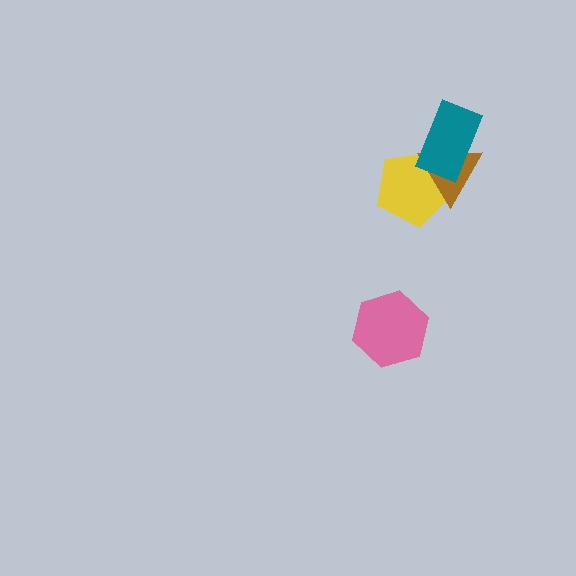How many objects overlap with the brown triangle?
2 objects overlap with the brown triangle.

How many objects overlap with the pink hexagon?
0 objects overlap with the pink hexagon.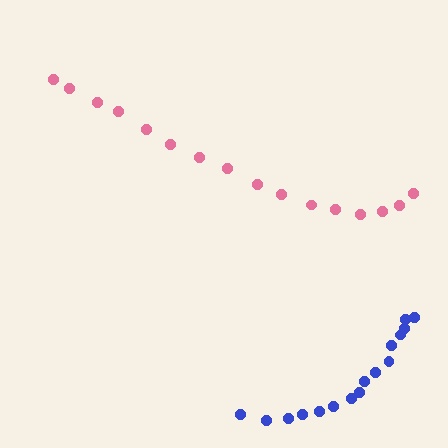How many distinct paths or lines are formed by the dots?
There are 2 distinct paths.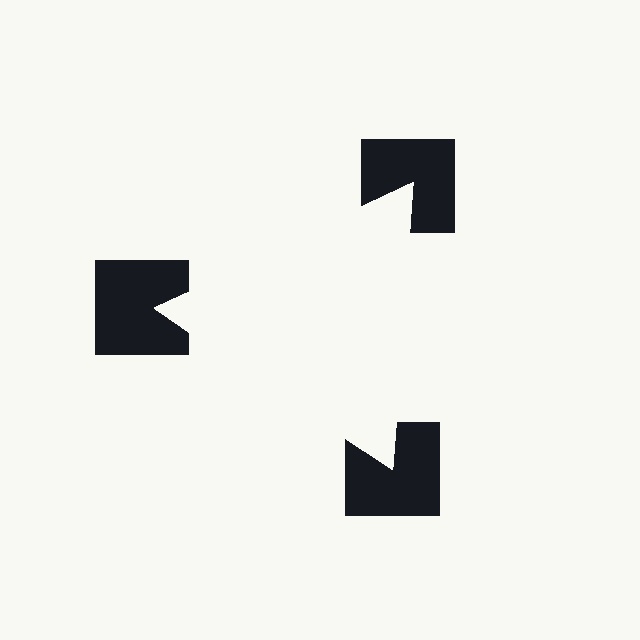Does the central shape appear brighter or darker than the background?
It typically appears slightly brighter than the background, even though no actual brightness change is drawn.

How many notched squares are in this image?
There are 3 — one at each vertex of the illusory triangle.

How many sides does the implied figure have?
3 sides.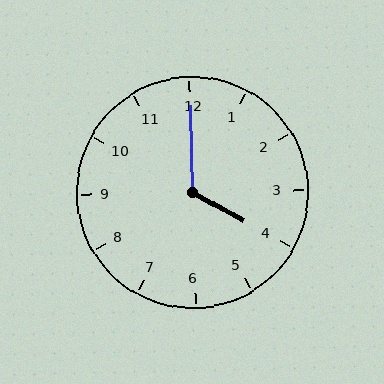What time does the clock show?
4:00.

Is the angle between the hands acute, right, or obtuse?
It is obtuse.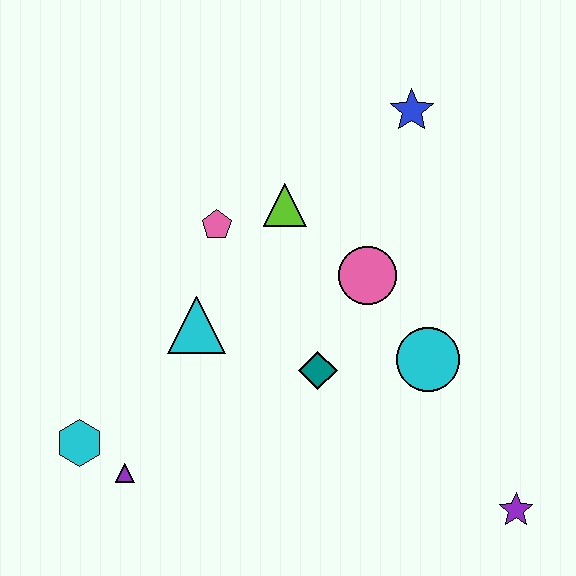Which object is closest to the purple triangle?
The cyan hexagon is closest to the purple triangle.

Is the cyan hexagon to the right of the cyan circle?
No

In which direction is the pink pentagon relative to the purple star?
The pink pentagon is to the left of the purple star.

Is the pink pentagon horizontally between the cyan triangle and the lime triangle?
Yes